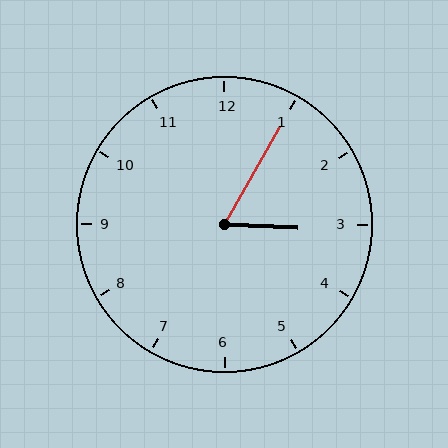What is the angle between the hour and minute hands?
Approximately 62 degrees.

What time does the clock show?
3:05.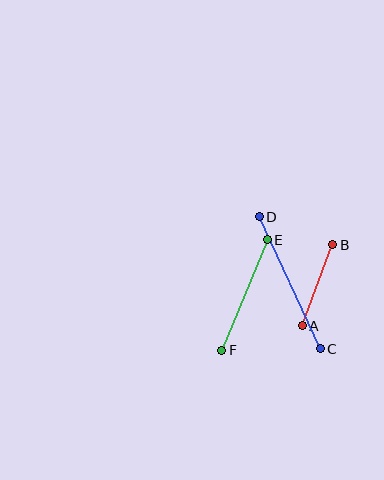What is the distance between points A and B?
The distance is approximately 87 pixels.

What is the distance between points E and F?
The distance is approximately 119 pixels.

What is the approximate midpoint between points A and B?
The midpoint is at approximately (317, 285) pixels.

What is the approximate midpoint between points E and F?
The midpoint is at approximately (245, 295) pixels.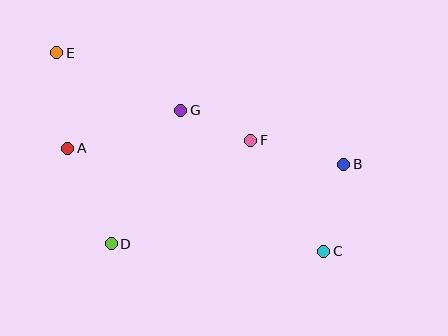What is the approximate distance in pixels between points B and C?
The distance between B and C is approximately 89 pixels.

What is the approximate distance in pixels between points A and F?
The distance between A and F is approximately 183 pixels.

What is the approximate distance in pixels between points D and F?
The distance between D and F is approximately 174 pixels.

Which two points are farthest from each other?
Points C and E are farthest from each other.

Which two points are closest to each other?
Points F and G are closest to each other.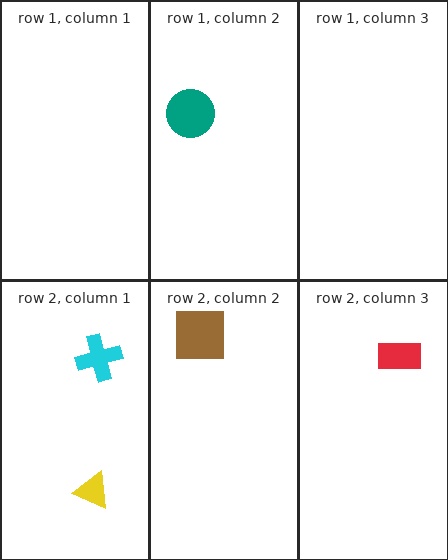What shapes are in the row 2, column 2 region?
The brown square.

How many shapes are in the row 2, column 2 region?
1.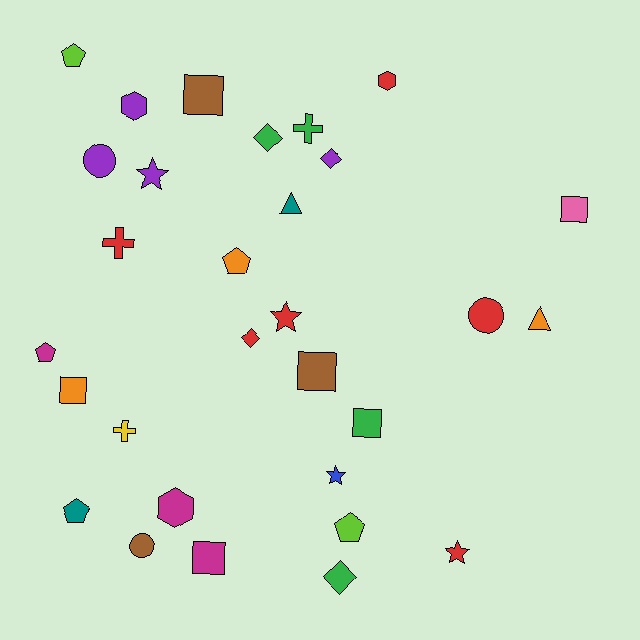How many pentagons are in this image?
There are 5 pentagons.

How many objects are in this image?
There are 30 objects.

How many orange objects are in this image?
There are 3 orange objects.